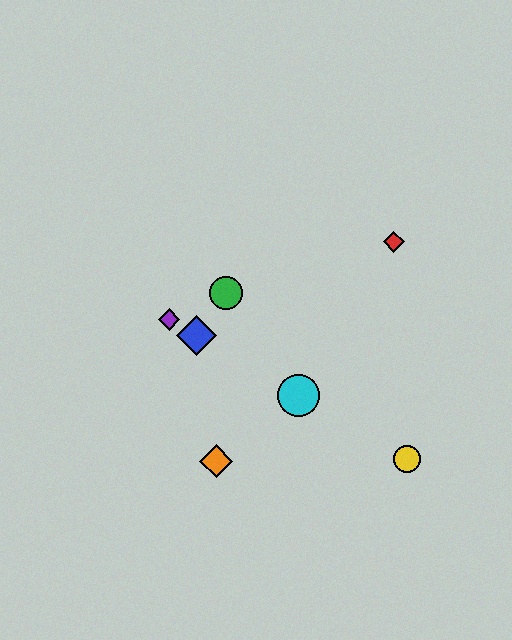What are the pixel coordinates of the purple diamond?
The purple diamond is at (169, 320).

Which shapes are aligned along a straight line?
The blue diamond, the yellow circle, the purple diamond, the cyan circle are aligned along a straight line.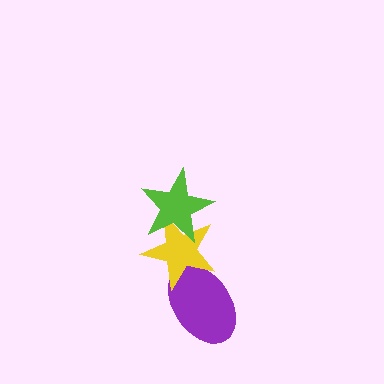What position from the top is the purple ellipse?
The purple ellipse is 3rd from the top.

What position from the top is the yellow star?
The yellow star is 2nd from the top.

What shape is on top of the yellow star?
The lime star is on top of the yellow star.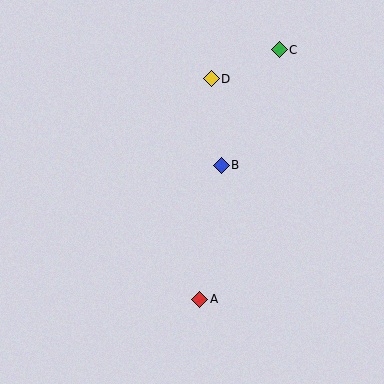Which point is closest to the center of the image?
Point B at (221, 165) is closest to the center.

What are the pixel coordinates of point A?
Point A is at (200, 299).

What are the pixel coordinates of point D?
Point D is at (211, 79).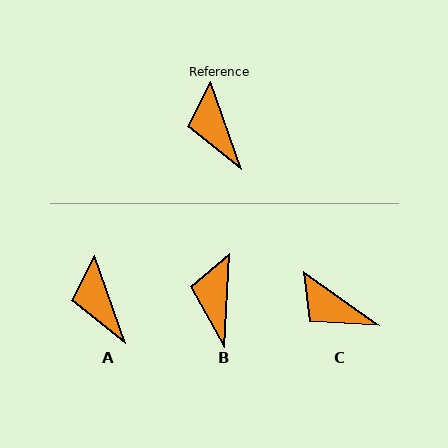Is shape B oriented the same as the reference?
No, it is off by about 23 degrees.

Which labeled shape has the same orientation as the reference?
A.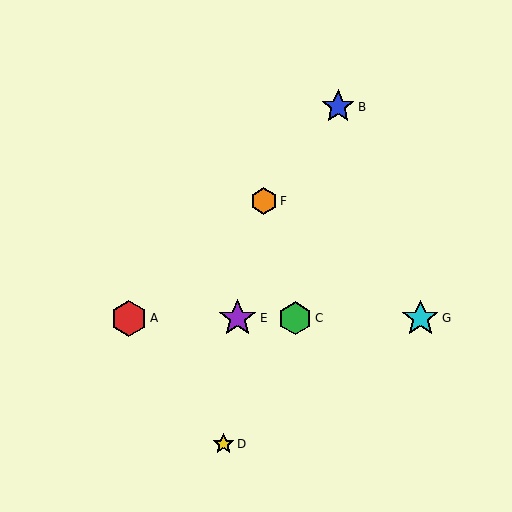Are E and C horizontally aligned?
Yes, both are at y≈318.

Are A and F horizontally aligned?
No, A is at y≈318 and F is at y≈201.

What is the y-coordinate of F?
Object F is at y≈201.